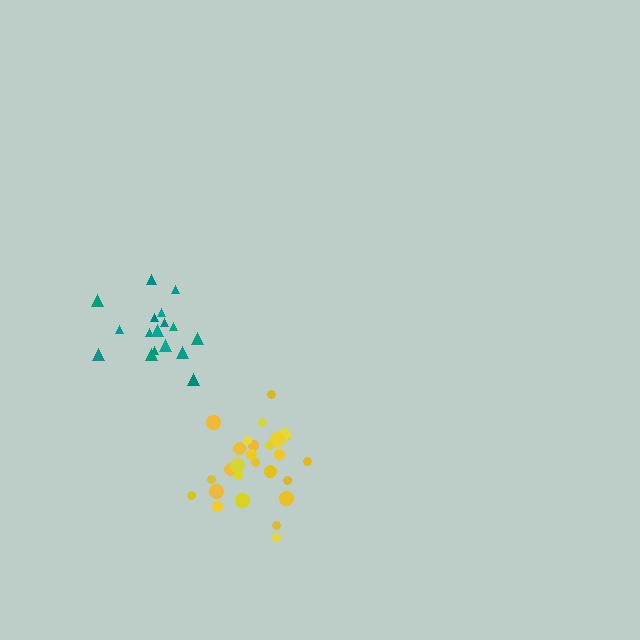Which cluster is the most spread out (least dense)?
Teal.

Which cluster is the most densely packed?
Yellow.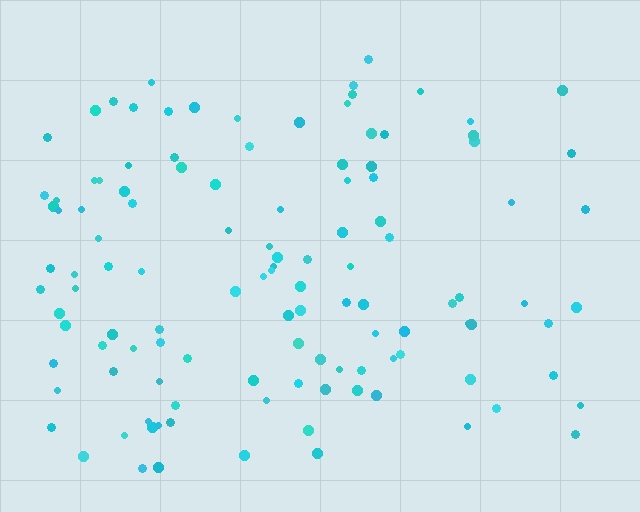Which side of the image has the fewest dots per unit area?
The right.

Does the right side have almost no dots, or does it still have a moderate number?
Still a moderate number, just noticeably fewer than the left.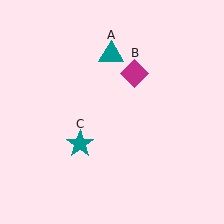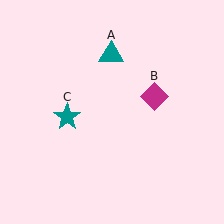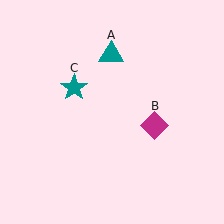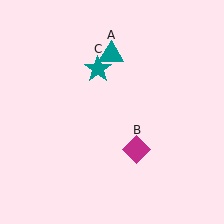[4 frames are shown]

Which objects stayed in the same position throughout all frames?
Teal triangle (object A) remained stationary.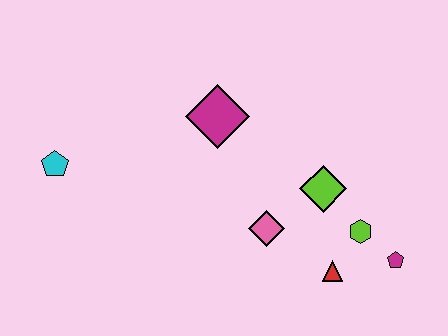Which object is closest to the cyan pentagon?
The magenta diamond is closest to the cyan pentagon.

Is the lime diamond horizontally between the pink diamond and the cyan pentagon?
No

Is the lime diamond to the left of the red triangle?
Yes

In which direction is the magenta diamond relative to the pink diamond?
The magenta diamond is above the pink diamond.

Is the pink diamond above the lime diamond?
No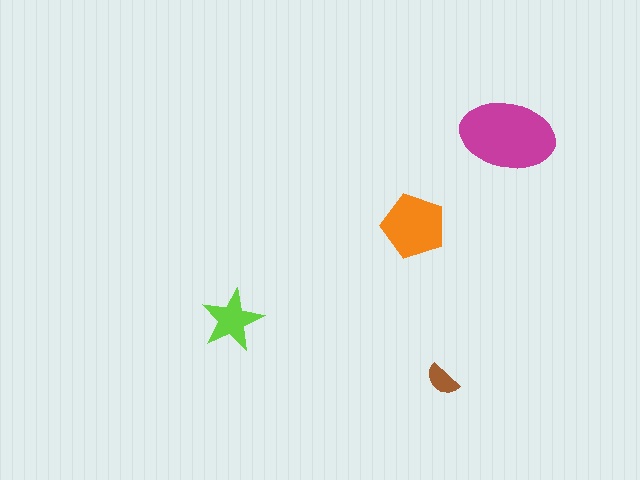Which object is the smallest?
The brown semicircle.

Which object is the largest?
The magenta ellipse.